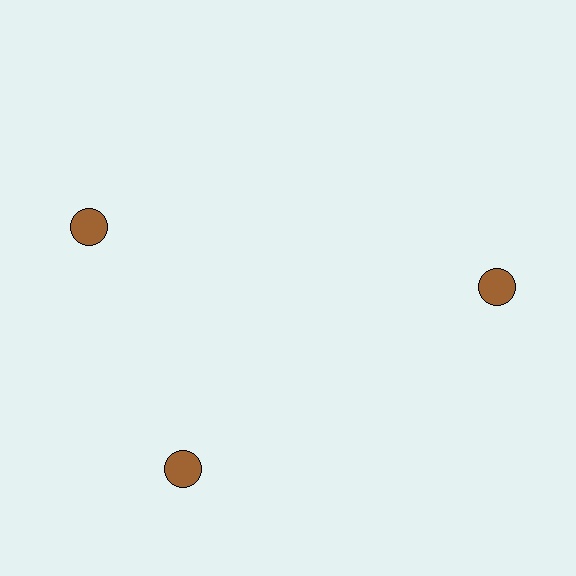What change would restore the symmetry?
The symmetry would be restored by rotating it back into even spacing with its neighbors so that all 3 circles sit at equal angles and equal distance from the center.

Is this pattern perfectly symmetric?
No. The 3 brown circles are arranged in a ring, but one element near the 11 o'clock position is rotated out of alignment along the ring, breaking the 3-fold rotational symmetry.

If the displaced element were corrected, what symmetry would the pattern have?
It would have 3-fold rotational symmetry — the pattern would map onto itself every 120 degrees.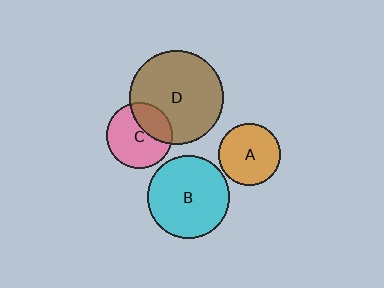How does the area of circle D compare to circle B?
Approximately 1.3 times.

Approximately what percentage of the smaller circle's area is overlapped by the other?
Approximately 30%.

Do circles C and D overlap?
Yes.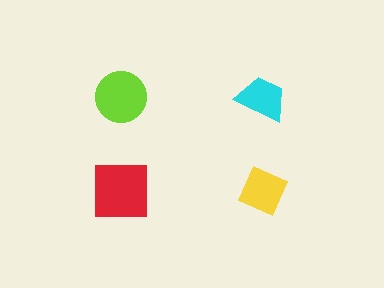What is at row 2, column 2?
A yellow diamond.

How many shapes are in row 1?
2 shapes.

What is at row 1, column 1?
A lime circle.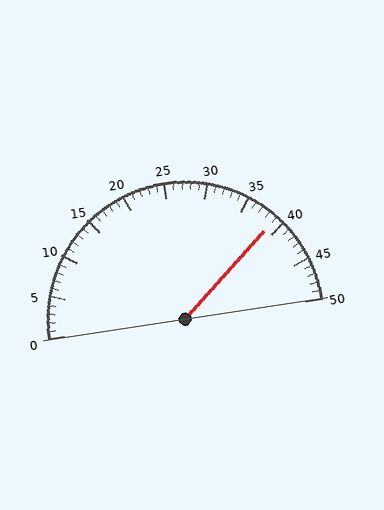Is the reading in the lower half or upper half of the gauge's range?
The reading is in the upper half of the range (0 to 50).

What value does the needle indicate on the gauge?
The needle indicates approximately 39.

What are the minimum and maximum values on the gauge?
The gauge ranges from 0 to 50.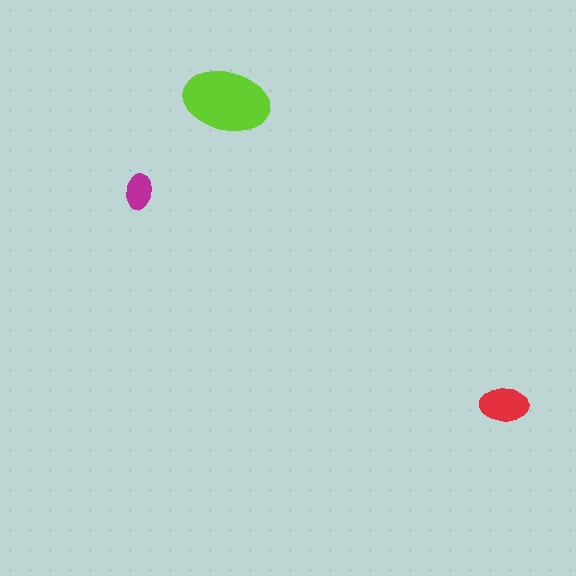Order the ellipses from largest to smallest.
the lime one, the red one, the magenta one.